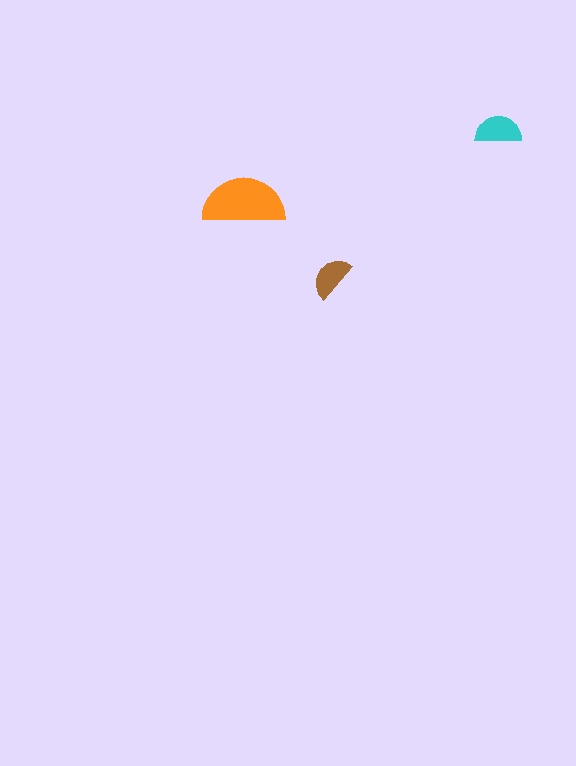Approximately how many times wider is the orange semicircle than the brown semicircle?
About 2 times wider.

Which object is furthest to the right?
The cyan semicircle is rightmost.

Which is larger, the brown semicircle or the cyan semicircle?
The cyan one.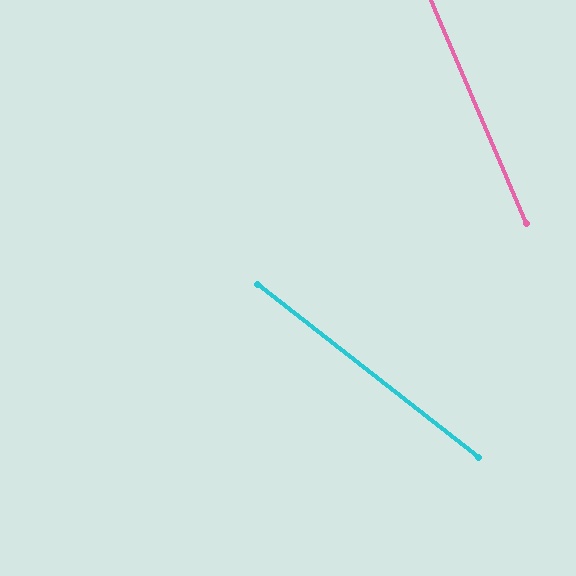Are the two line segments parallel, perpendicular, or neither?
Neither parallel nor perpendicular — they differ by about 29°.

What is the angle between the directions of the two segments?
Approximately 29 degrees.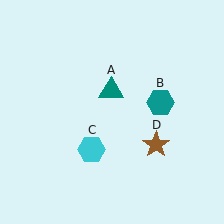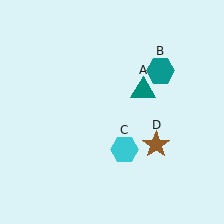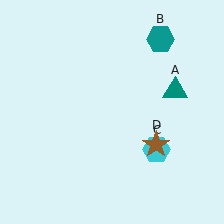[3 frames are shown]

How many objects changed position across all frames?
3 objects changed position: teal triangle (object A), teal hexagon (object B), cyan hexagon (object C).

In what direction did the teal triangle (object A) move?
The teal triangle (object A) moved right.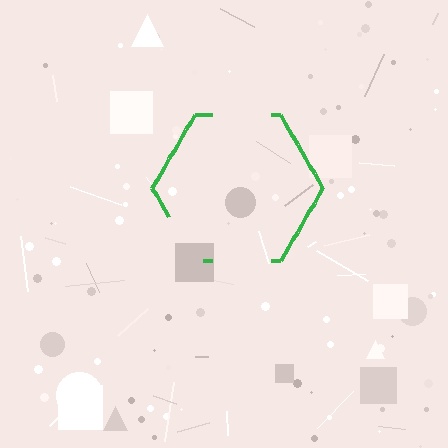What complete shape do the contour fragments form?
The contour fragments form a hexagon.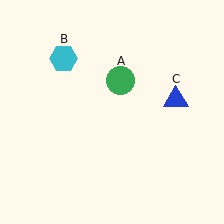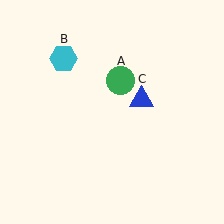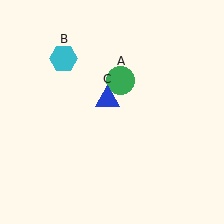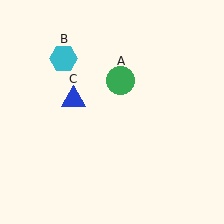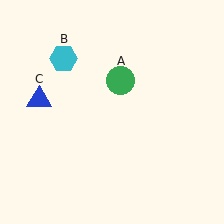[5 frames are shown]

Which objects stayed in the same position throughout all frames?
Green circle (object A) and cyan hexagon (object B) remained stationary.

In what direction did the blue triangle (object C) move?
The blue triangle (object C) moved left.